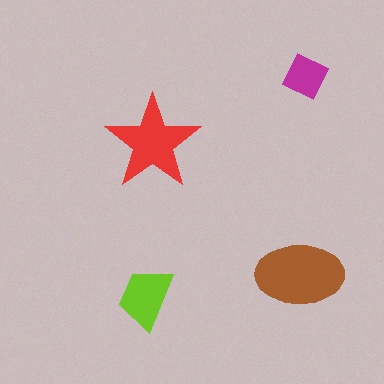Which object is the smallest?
The magenta square.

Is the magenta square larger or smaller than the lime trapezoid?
Smaller.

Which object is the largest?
The brown ellipse.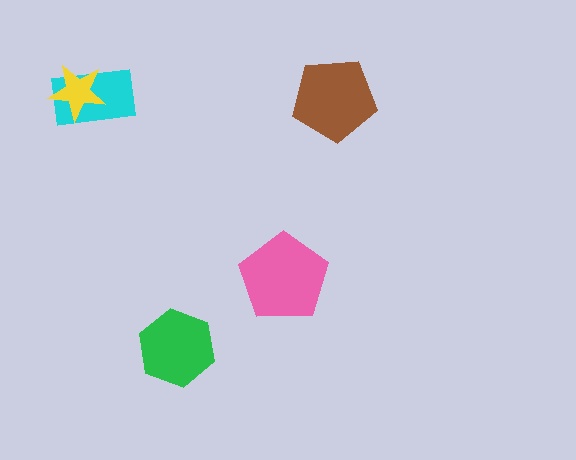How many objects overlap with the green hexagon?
0 objects overlap with the green hexagon.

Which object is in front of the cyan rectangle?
The yellow star is in front of the cyan rectangle.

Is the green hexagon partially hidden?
No, no other shape covers it.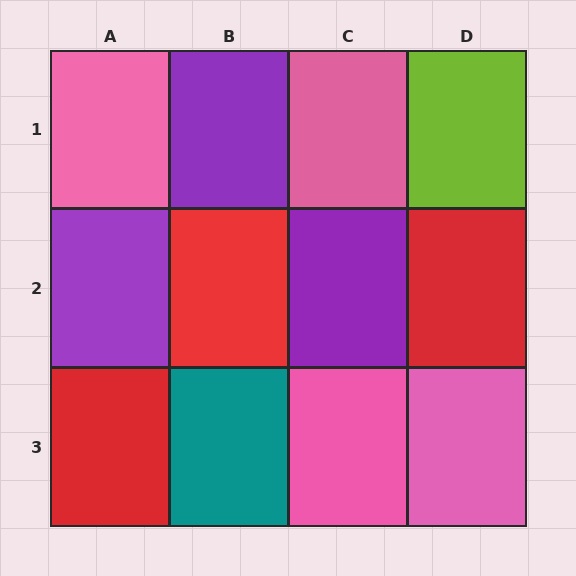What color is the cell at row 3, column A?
Red.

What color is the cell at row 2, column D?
Red.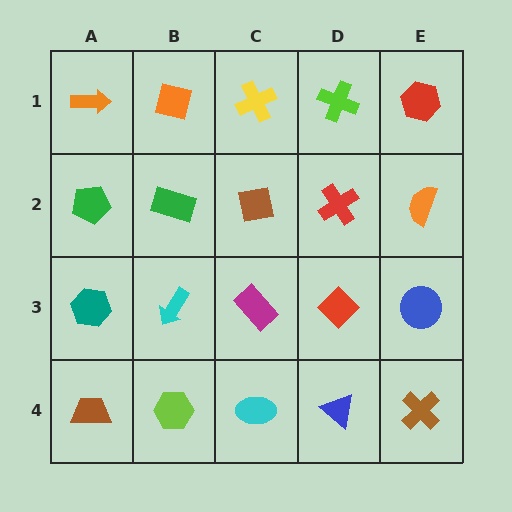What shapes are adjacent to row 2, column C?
A yellow cross (row 1, column C), a magenta rectangle (row 3, column C), a green rectangle (row 2, column B), a red cross (row 2, column D).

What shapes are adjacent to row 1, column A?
A green pentagon (row 2, column A), an orange square (row 1, column B).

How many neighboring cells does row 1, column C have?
3.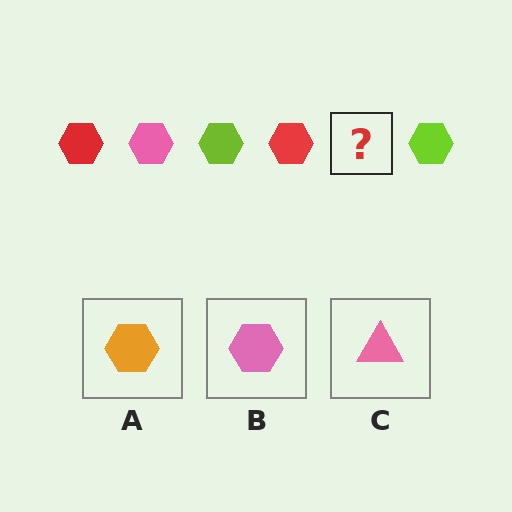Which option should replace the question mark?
Option B.